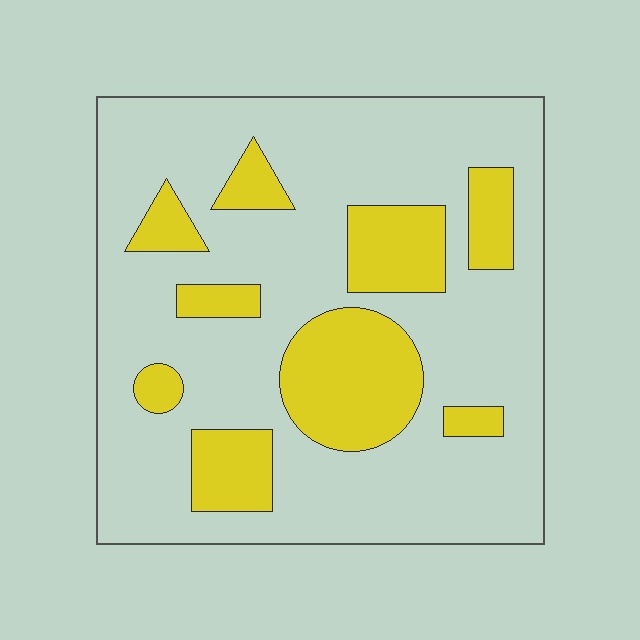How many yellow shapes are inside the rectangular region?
9.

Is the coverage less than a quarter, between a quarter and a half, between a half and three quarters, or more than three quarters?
Less than a quarter.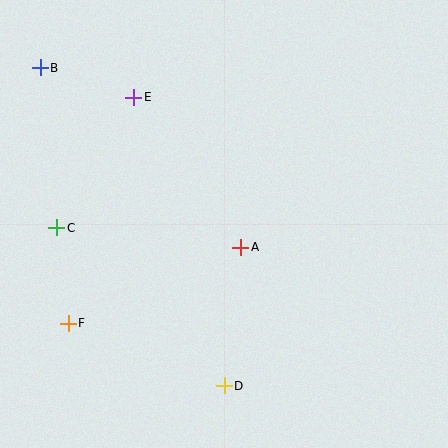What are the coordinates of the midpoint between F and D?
The midpoint between F and D is at (146, 354).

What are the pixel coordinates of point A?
Point A is at (241, 247).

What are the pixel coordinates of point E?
Point E is at (134, 97).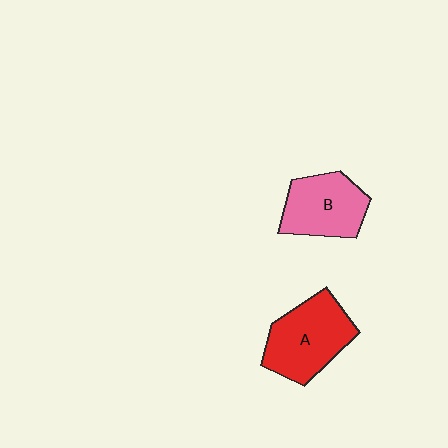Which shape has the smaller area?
Shape B (pink).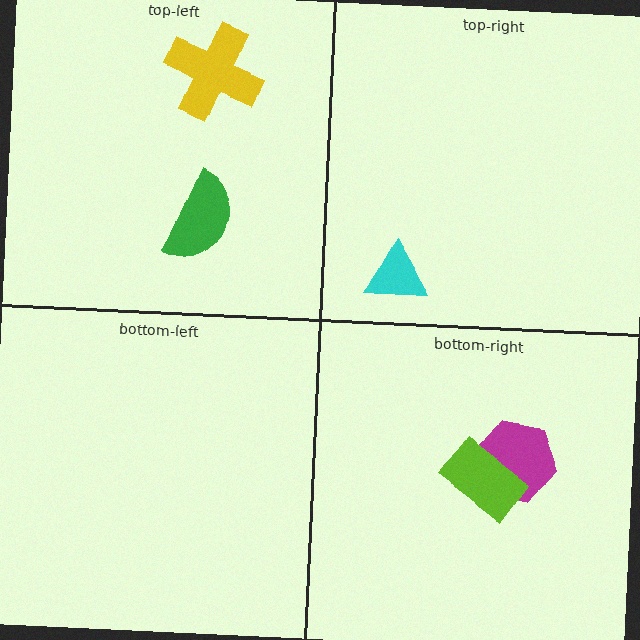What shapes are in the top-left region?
The green semicircle, the yellow cross.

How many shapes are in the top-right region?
1.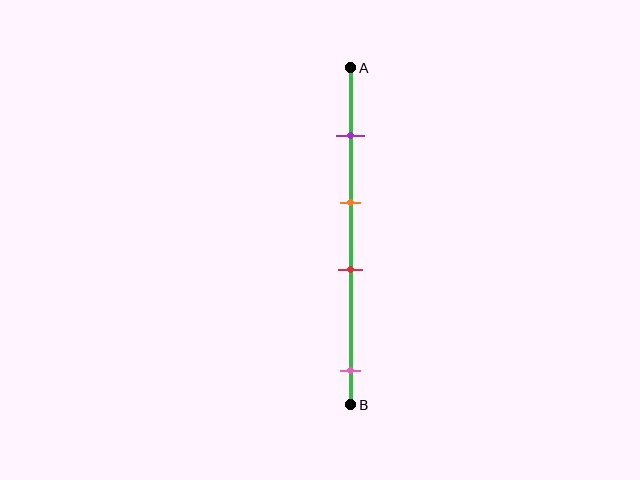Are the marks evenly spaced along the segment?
No, the marks are not evenly spaced.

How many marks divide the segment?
There are 4 marks dividing the segment.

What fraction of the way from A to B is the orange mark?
The orange mark is approximately 40% (0.4) of the way from A to B.